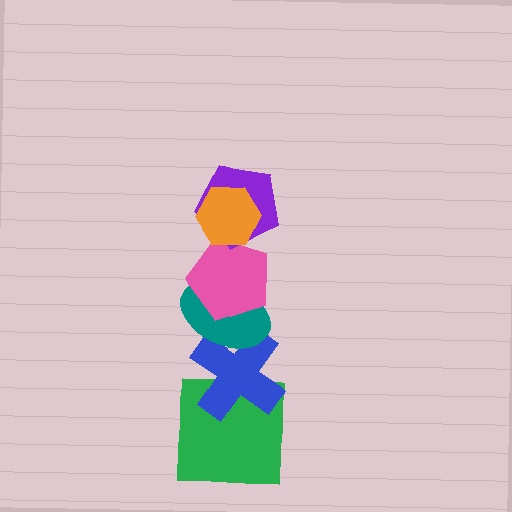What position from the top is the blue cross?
The blue cross is 5th from the top.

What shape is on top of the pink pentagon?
The purple pentagon is on top of the pink pentagon.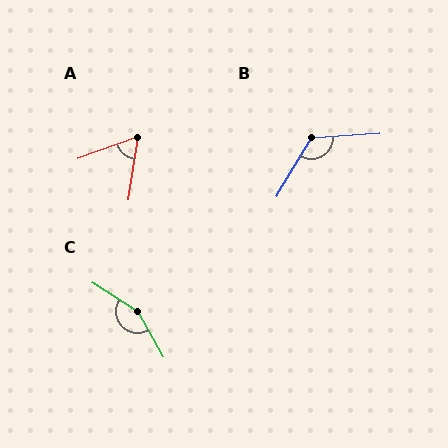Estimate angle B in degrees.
Approximately 125 degrees.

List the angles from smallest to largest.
A (62°), B (125°), C (153°).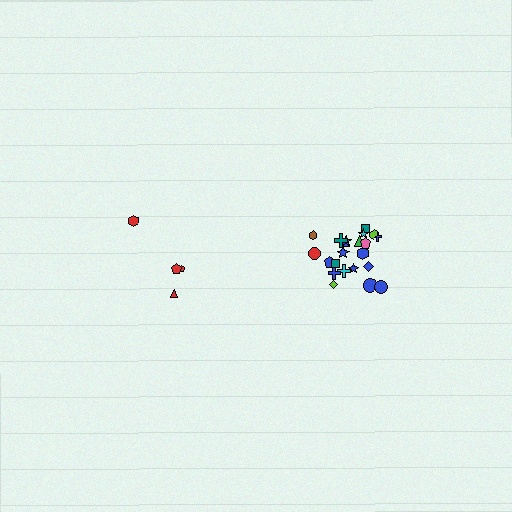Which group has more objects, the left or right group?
The right group.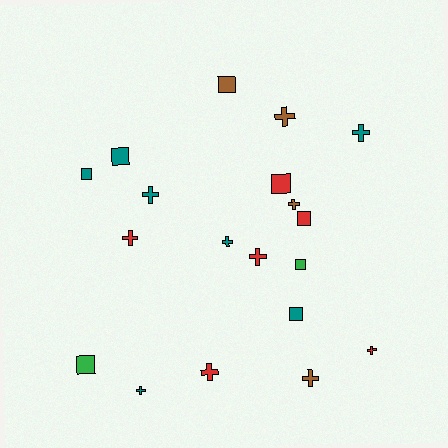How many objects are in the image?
There are 19 objects.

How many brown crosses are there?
There are 3 brown crosses.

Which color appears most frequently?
Teal, with 7 objects.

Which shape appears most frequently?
Cross, with 11 objects.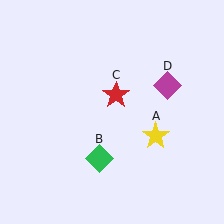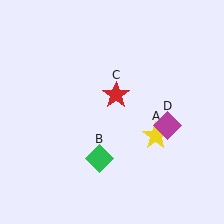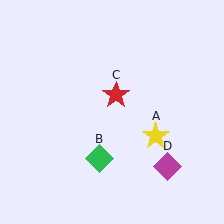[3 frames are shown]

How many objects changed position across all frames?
1 object changed position: magenta diamond (object D).